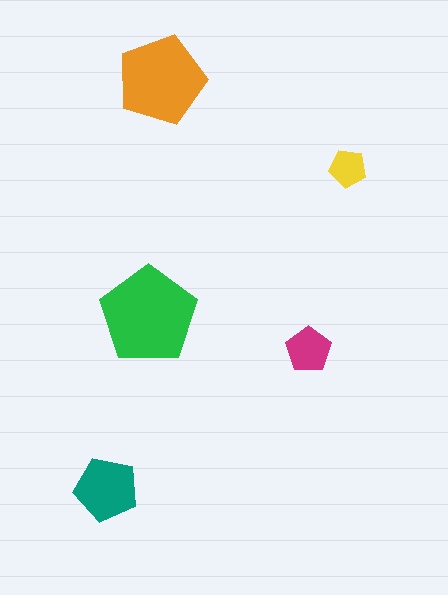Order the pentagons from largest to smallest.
the green one, the orange one, the teal one, the magenta one, the yellow one.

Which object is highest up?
The orange pentagon is topmost.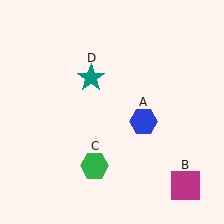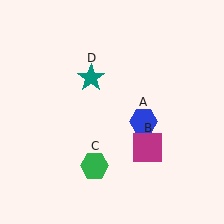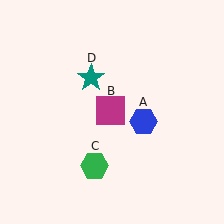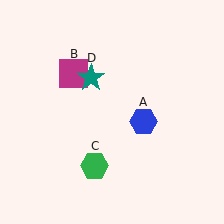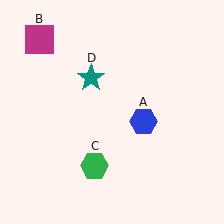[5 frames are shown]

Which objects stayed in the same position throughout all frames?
Blue hexagon (object A) and green hexagon (object C) and teal star (object D) remained stationary.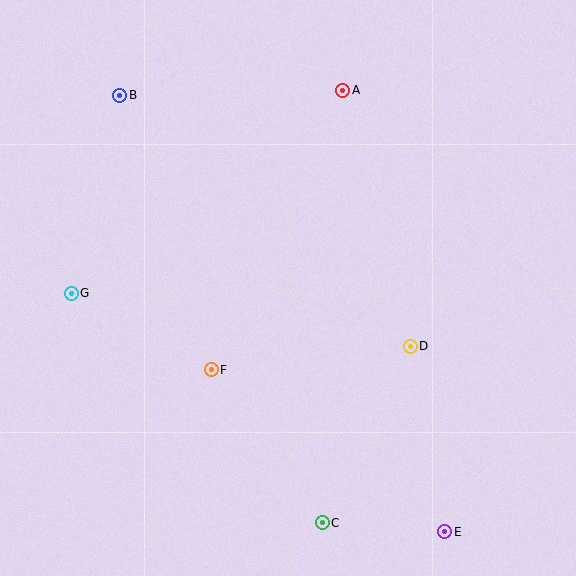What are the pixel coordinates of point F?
Point F is at (211, 370).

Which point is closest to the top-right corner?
Point A is closest to the top-right corner.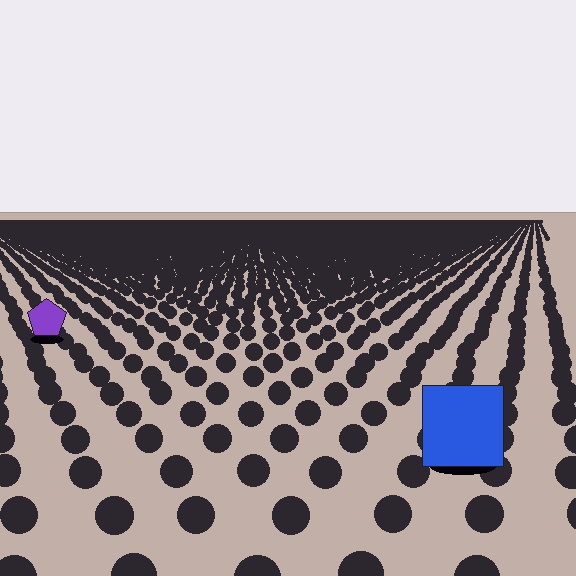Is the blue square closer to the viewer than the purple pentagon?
Yes. The blue square is closer — you can tell from the texture gradient: the ground texture is coarser near it.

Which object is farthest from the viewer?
The purple pentagon is farthest from the viewer. It appears smaller and the ground texture around it is denser.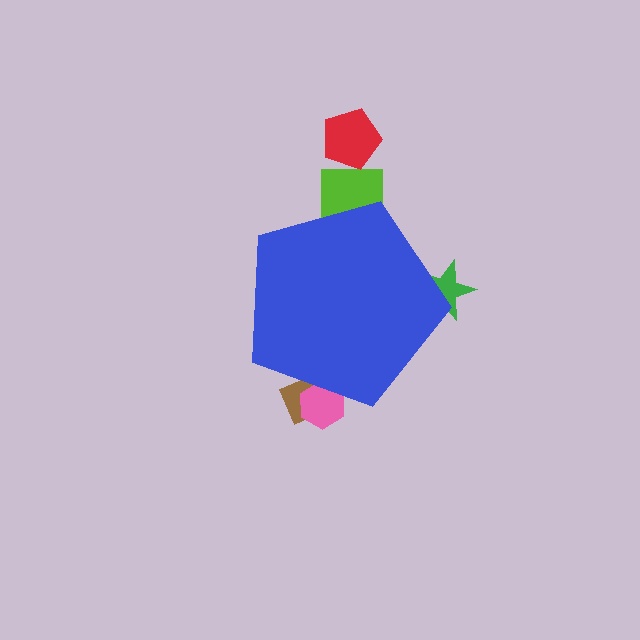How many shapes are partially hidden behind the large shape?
4 shapes are partially hidden.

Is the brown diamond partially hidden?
Yes, the brown diamond is partially hidden behind the blue pentagon.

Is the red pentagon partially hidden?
No, the red pentagon is fully visible.